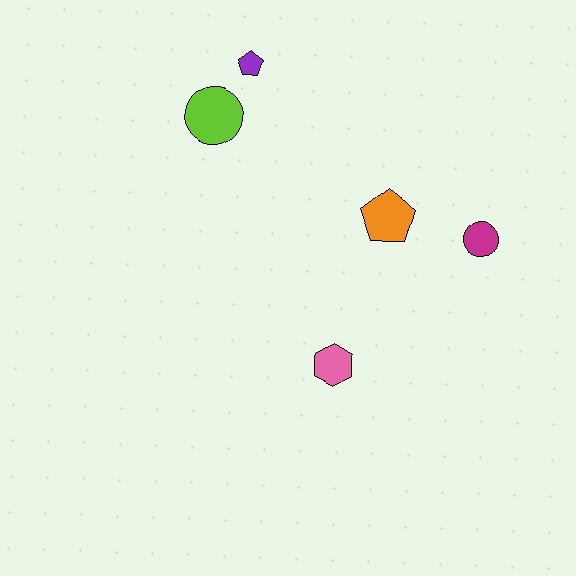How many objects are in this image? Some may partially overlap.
There are 5 objects.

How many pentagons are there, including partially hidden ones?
There are 2 pentagons.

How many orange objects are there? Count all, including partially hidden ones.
There is 1 orange object.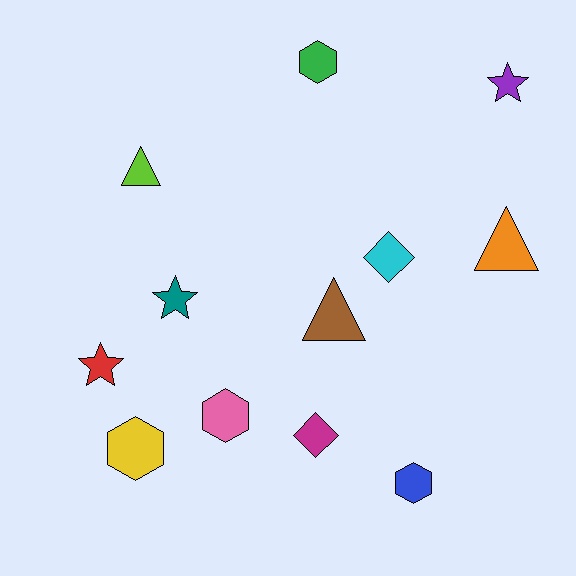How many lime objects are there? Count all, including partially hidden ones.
There is 1 lime object.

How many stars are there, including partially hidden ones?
There are 3 stars.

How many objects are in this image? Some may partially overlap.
There are 12 objects.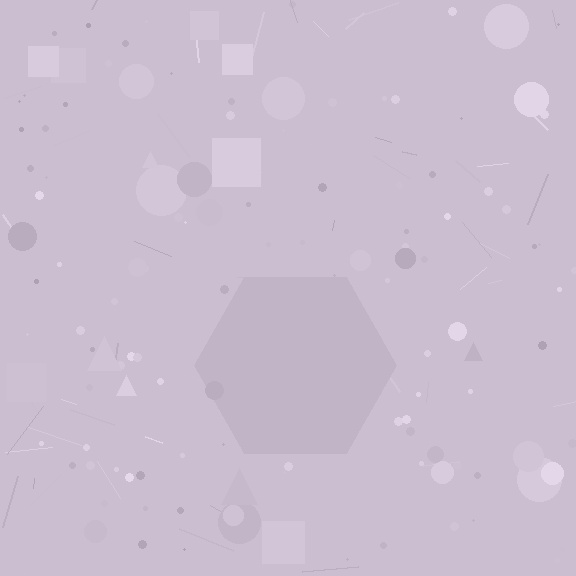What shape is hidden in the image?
A hexagon is hidden in the image.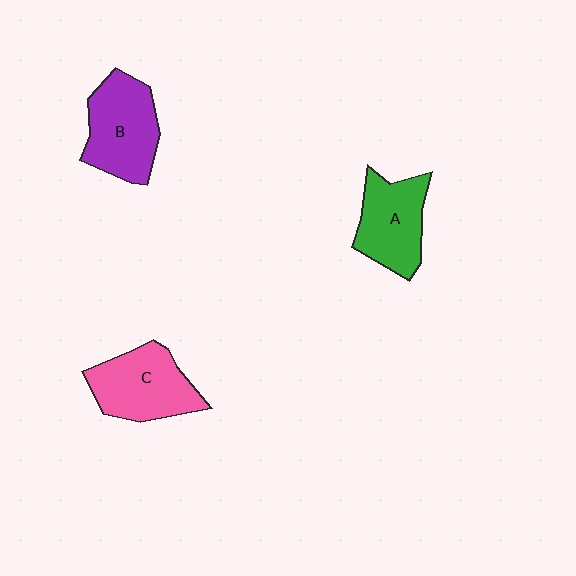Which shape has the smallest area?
Shape A (green).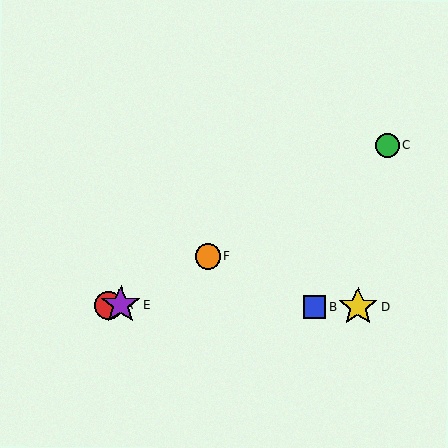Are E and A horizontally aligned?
Yes, both are at y≈305.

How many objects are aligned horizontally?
4 objects (A, B, D, E) are aligned horizontally.